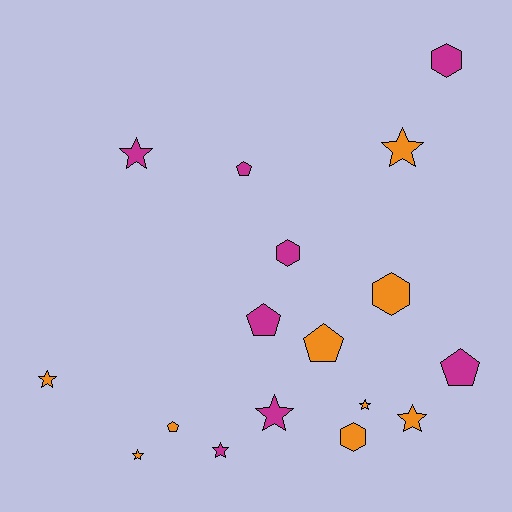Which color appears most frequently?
Orange, with 9 objects.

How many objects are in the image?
There are 17 objects.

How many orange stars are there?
There are 5 orange stars.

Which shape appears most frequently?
Star, with 8 objects.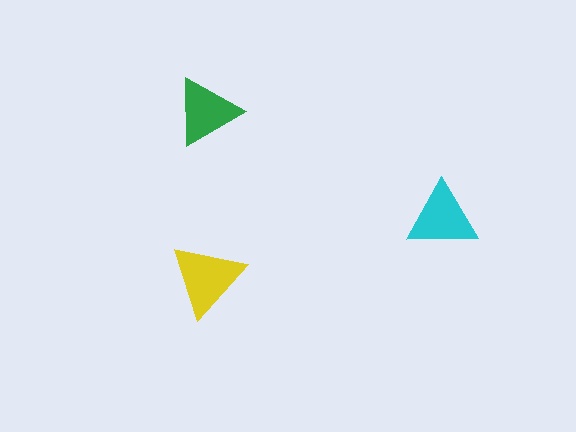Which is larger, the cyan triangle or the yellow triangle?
The yellow one.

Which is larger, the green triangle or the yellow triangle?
The yellow one.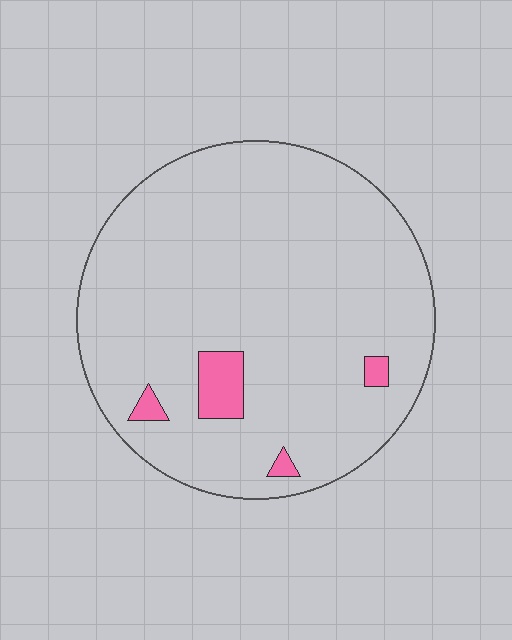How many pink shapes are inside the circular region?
4.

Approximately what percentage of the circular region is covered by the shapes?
Approximately 5%.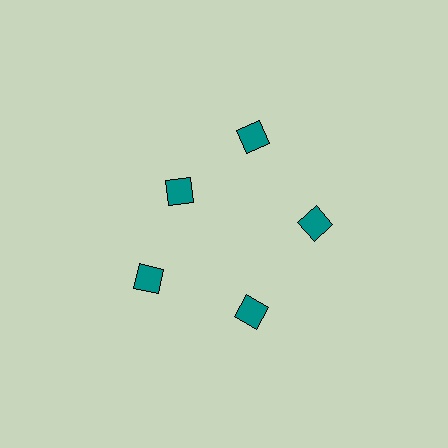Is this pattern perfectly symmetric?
No. The 5 teal diamonds are arranged in a ring, but one element near the 10 o'clock position is pulled inward toward the center, breaking the 5-fold rotational symmetry.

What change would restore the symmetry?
The symmetry would be restored by moving it outward, back onto the ring so that all 5 diamonds sit at equal angles and equal distance from the center.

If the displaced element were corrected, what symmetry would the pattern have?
It would have 5-fold rotational symmetry — the pattern would map onto itself every 72 degrees.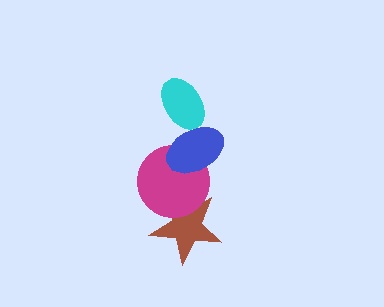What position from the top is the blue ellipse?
The blue ellipse is 2nd from the top.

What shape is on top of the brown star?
The magenta circle is on top of the brown star.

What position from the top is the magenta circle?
The magenta circle is 3rd from the top.